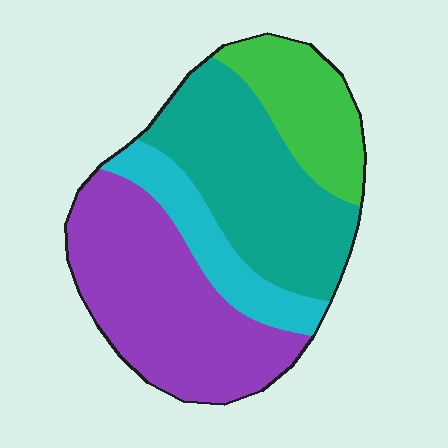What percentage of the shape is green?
Green covers around 15% of the shape.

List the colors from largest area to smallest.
From largest to smallest: purple, teal, green, cyan.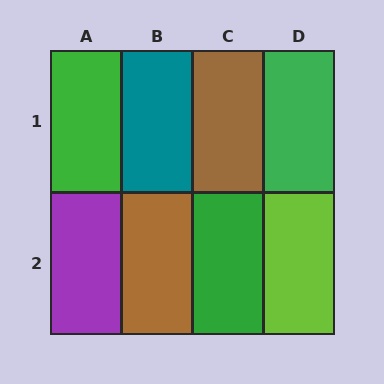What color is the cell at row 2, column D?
Lime.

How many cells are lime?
1 cell is lime.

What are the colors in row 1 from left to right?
Green, teal, brown, green.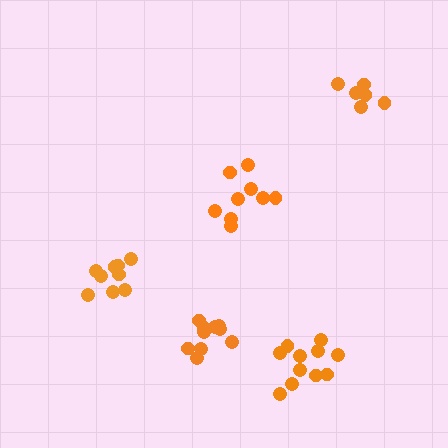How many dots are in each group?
Group 1: 9 dots, Group 2: 6 dots, Group 3: 11 dots, Group 4: 9 dots, Group 5: 10 dots (45 total).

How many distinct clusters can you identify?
There are 5 distinct clusters.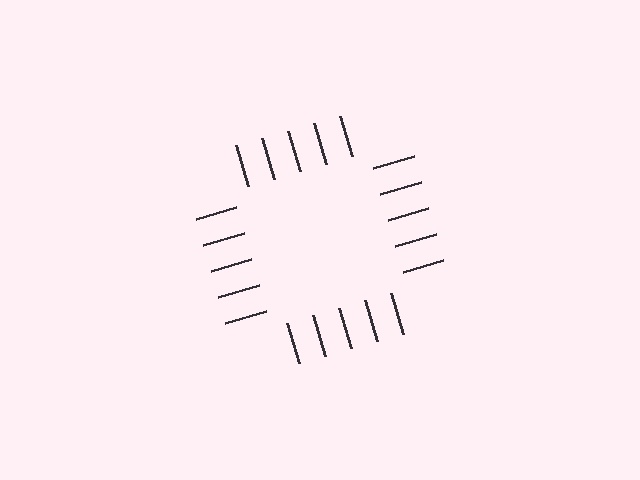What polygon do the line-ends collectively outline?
An illusory square — the line segments terminate on its edges but no continuous stroke is drawn.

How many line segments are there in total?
20 — 5 along each of the 4 edges.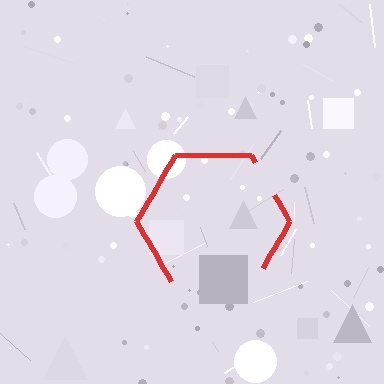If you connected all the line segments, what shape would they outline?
They would outline a hexagon.